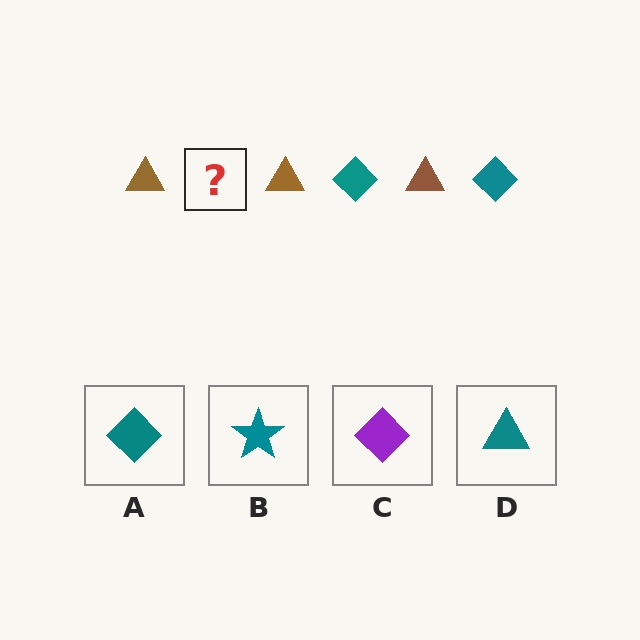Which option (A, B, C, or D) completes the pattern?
A.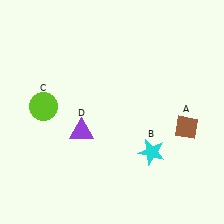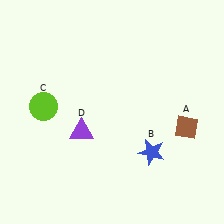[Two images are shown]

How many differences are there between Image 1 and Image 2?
There is 1 difference between the two images.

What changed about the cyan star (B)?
In Image 1, B is cyan. In Image 2, it changed to blue.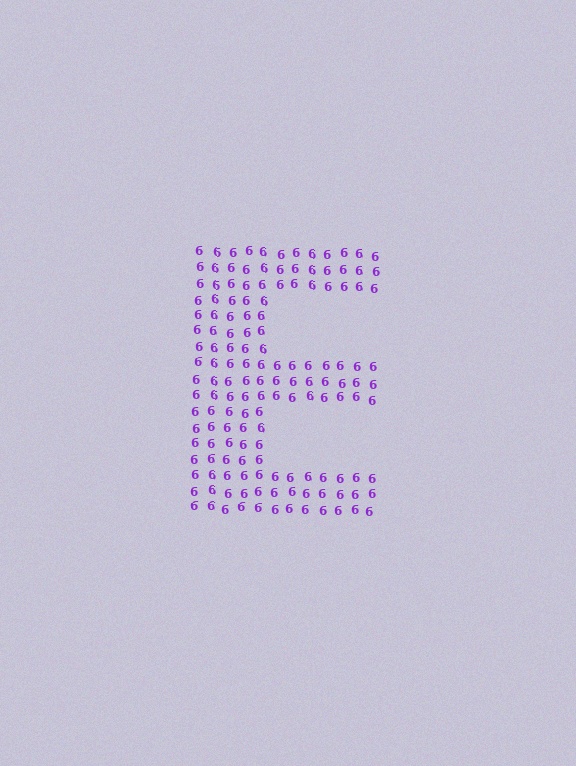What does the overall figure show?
The overall figure shows the letter E.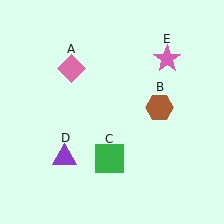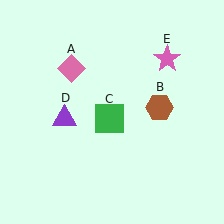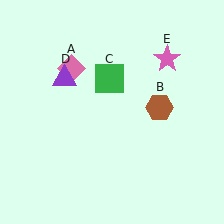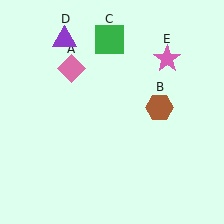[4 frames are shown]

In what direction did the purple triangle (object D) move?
The purple triangle (object D) moved up.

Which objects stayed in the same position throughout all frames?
Pink diamond (object A) and brown hexagon (object B) and pink star (object E) remained stationary.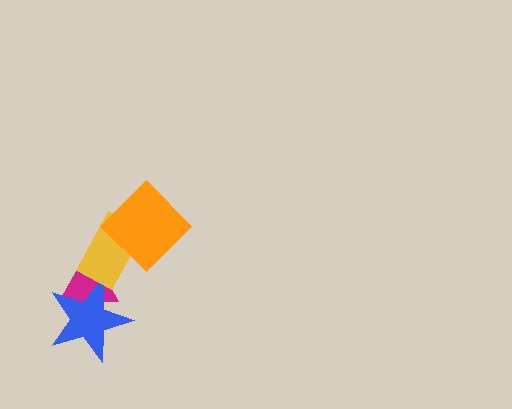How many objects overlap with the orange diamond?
1 object overlaps with the orange diamond.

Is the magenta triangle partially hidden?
Yes, it is partially covered by another shape.